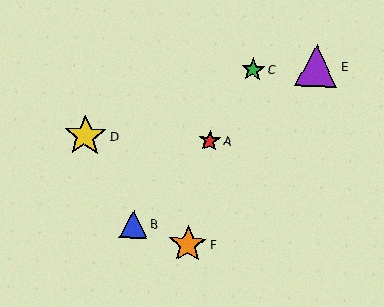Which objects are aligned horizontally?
Objects A, D are aligned horizontally.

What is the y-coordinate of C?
Object C is at y≈70.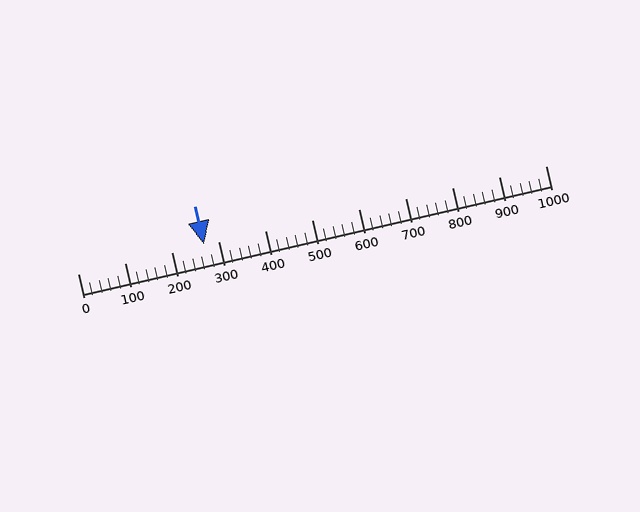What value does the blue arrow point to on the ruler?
The blue arrow points to approximately 270.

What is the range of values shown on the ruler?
The ruler shows values from 0 to 1000.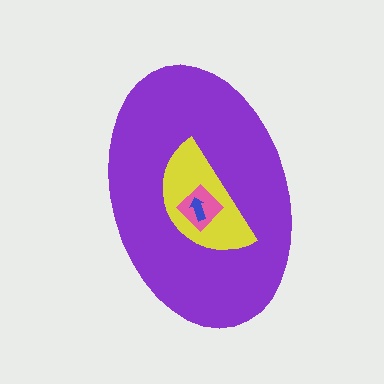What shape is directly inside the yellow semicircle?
The pink diamond.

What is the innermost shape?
The blue arrow.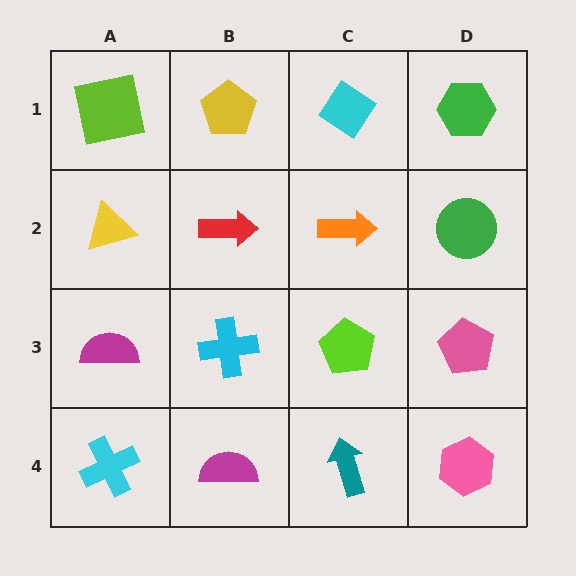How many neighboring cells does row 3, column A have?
3.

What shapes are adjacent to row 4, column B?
A cyan cross (row 3, column B), a cyan cross (row 4, column A), a teal arrow (row 4, column C).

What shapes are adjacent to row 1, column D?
A green circle (row 2, column D), a cyan diamond (row 1, column C).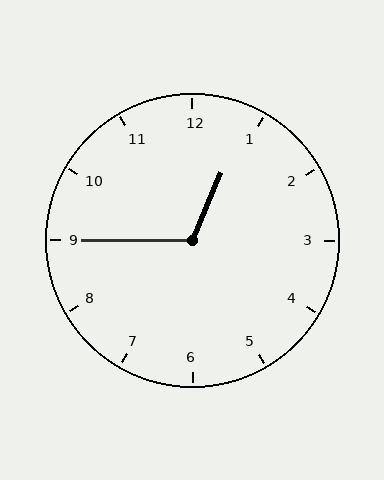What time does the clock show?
12:45.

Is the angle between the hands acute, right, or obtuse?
It is obtuse.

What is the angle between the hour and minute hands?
Approximately 112 degrees.